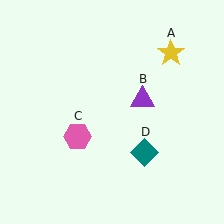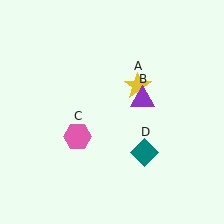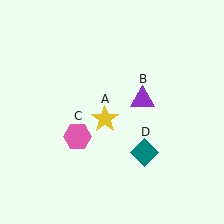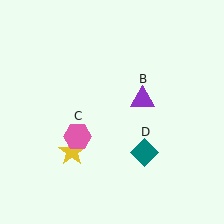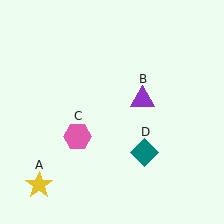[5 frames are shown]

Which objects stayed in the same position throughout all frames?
Purple triangle (object B) and pink hexagon (object C) and teal diamond (object D) remained stationary.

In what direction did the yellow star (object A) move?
The yellow star (object A) moved down and to the left.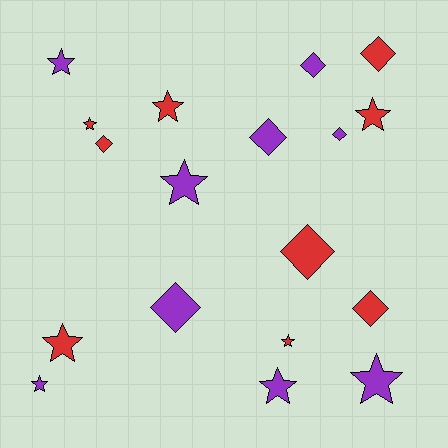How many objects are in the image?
There are 18 objects.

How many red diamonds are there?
There are 4 red diamonds.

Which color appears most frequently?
Purple, with 9 objects.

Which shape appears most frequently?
Star, with 10 objects.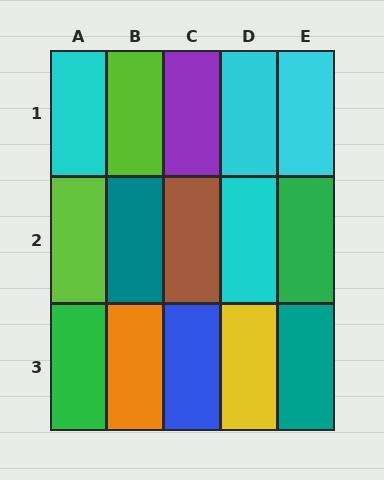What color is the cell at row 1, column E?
Cyan.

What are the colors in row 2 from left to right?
Lime, teal, brown, cyan, green.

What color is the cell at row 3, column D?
Yellow.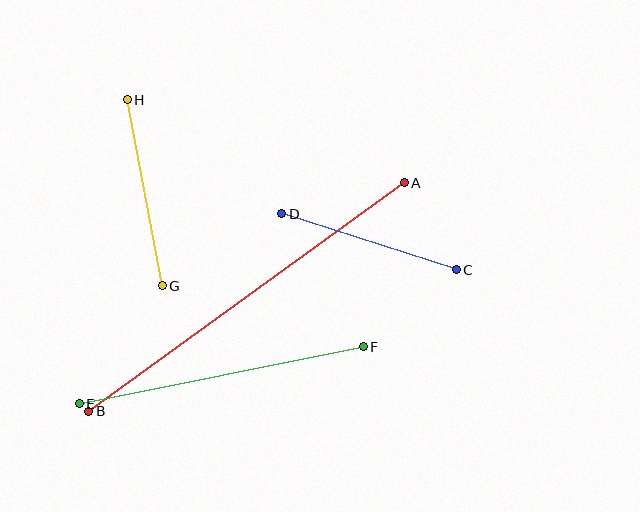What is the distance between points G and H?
The distance is approximately 189 pixels.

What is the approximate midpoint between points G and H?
The midpoint is at approximately (145, 193) pixels.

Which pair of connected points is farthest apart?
Points A and B are farthest apart.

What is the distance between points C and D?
The distance is approximately 183 pixels.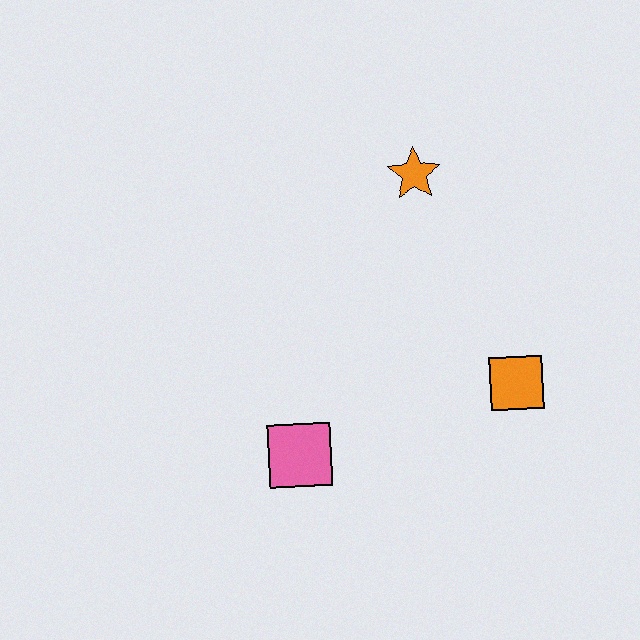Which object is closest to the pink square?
The orange square is closest to the pink square.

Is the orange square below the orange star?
Yes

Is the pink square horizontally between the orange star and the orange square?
No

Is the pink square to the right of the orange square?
No